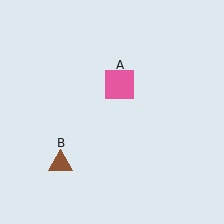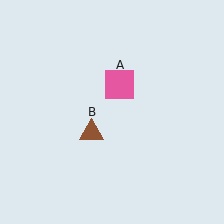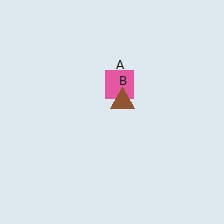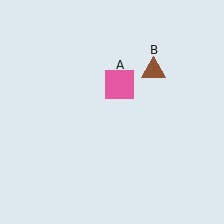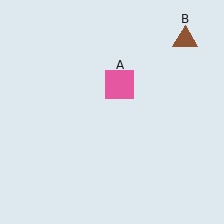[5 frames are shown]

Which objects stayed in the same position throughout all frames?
Pink square (object A) remained stationary.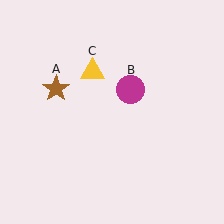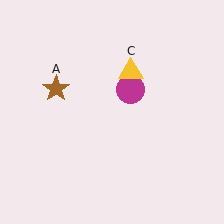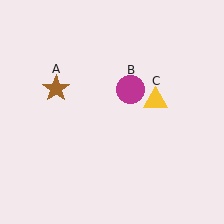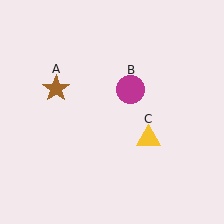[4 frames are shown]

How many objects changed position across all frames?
1 object changed position: yellow triangle (object C).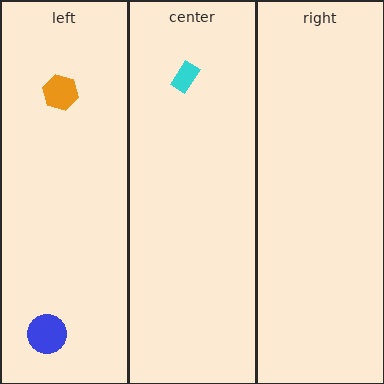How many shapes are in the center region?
1.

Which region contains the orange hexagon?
The left region.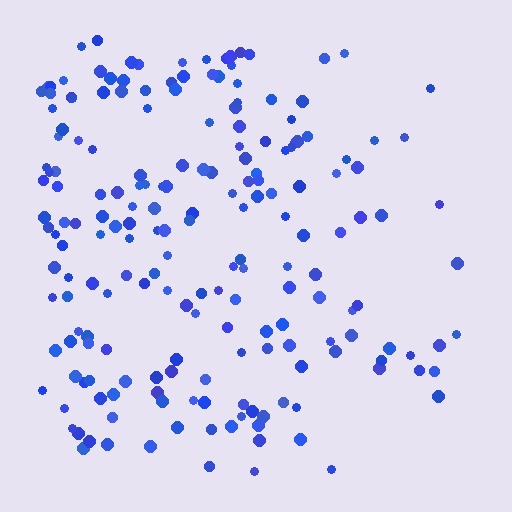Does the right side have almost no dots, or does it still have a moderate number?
Still a moderate number, just noticeably fewer than the left.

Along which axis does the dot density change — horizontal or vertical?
Horizontal.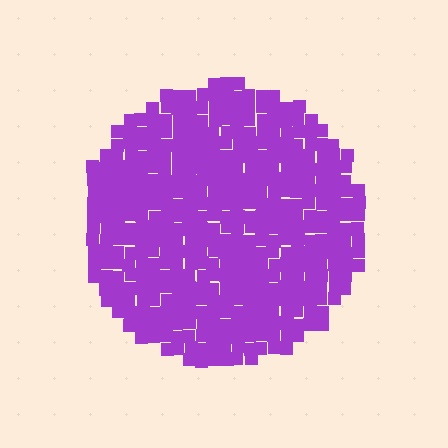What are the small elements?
The small elements are squares.